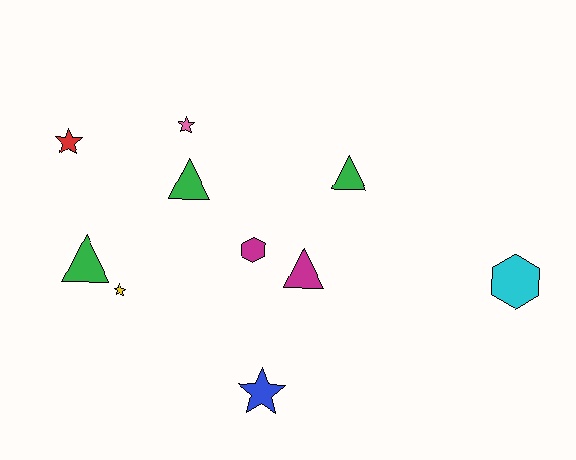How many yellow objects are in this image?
There is 1 yellow object.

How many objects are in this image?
There are 10 objects.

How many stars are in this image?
There are 4 stars.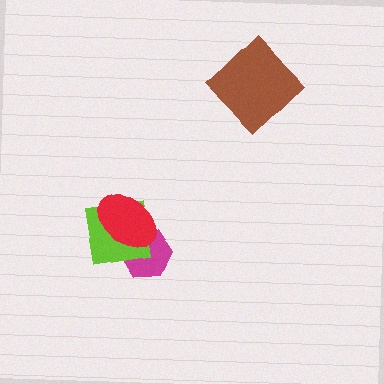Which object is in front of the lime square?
The red ellipse is in front of the lime square.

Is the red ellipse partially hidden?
No, no other shape covers it.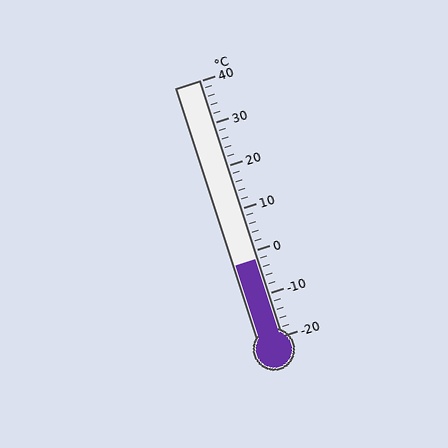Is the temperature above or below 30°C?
The temperature is below 30°C.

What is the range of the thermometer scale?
The thermometer scale ranges from -20°C to 40°C.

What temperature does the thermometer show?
The thermometer shows approximately -2°C.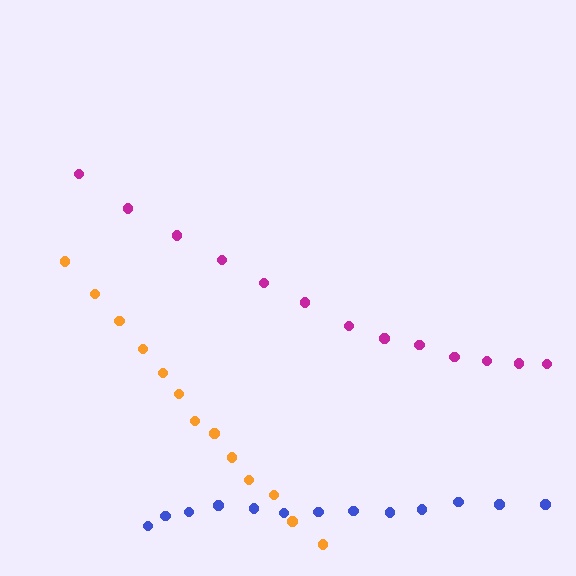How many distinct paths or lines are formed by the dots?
There are 3 distinct paths.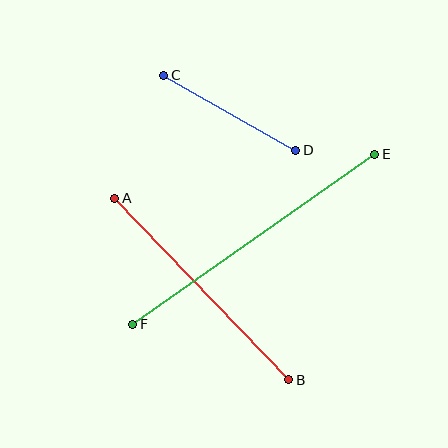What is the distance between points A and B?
The distance is approximately 251 pixels.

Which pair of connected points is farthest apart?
Points E and F are farthest apart.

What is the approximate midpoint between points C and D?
The midpoint is at approximately (230, 113) pixels.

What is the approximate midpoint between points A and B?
The midpoint is at approximately (202, 289) pixels.